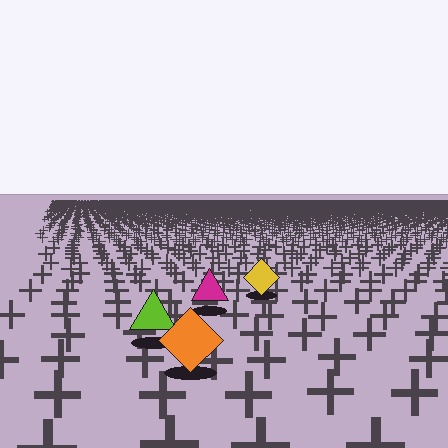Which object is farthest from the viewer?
The yellow diamond is farthest from the viewer. It appears smaller and the ground texture around it is denser.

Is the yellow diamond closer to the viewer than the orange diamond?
No. The orange diamond is closer — you can tell from the texture gradient: the ground texture is coarser near it.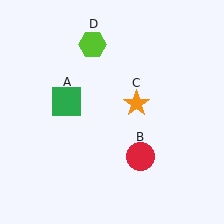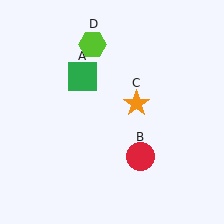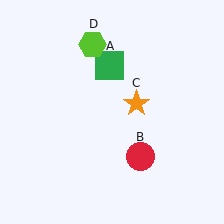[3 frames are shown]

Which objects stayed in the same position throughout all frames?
Red circle (object B) and orange star (object C) and lime hexagon (object D) remained stationary.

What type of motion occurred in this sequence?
The green square (object A) rotated clockwise around the center of the scene.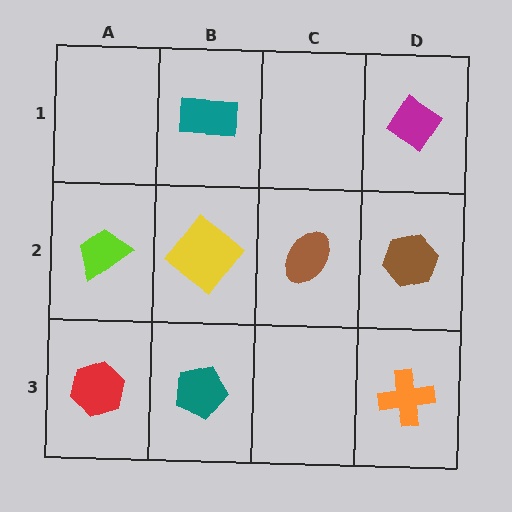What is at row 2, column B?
A yellow diamond.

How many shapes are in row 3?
3 shapes.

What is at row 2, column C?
A brown ellipse.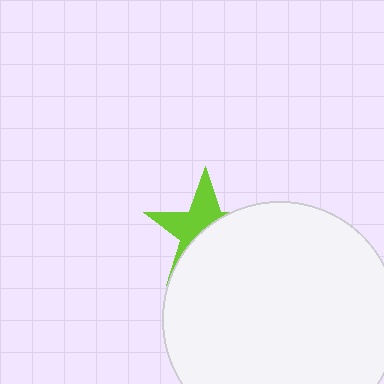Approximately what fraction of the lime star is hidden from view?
Roughly 55% of the lime star is hidden behind the white circle.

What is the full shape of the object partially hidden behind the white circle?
The partially hidden object is a lime star.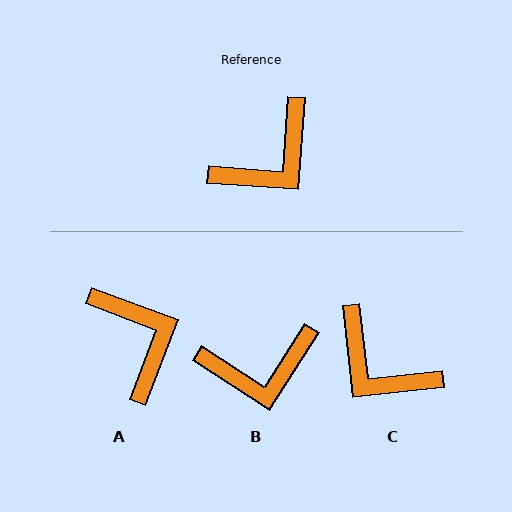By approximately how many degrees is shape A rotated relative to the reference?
Approximately 73 degrees counter-clockwise.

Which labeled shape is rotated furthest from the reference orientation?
C, about 80 degrees away.